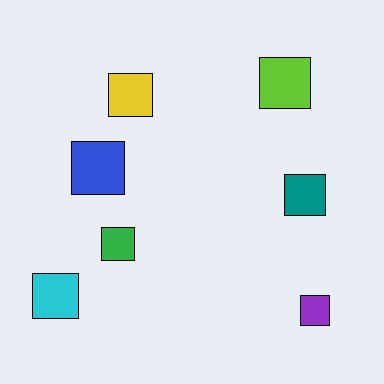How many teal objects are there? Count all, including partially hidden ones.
There is 1 teal object.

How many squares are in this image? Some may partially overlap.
There are 7 squares.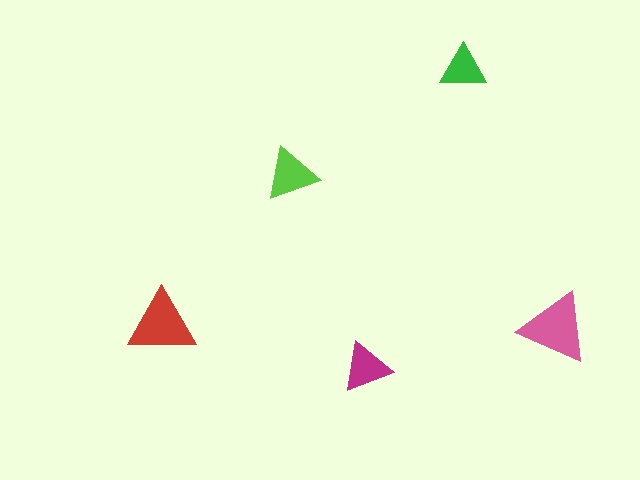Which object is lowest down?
The magenta triangle is bottommost.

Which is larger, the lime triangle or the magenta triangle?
The lime one.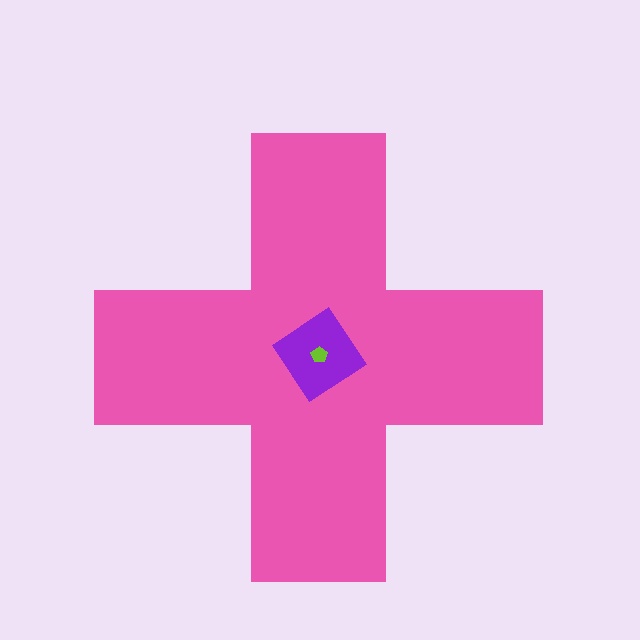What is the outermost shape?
The pink cross.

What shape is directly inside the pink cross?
The purple diamond.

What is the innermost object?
The lime pentagon.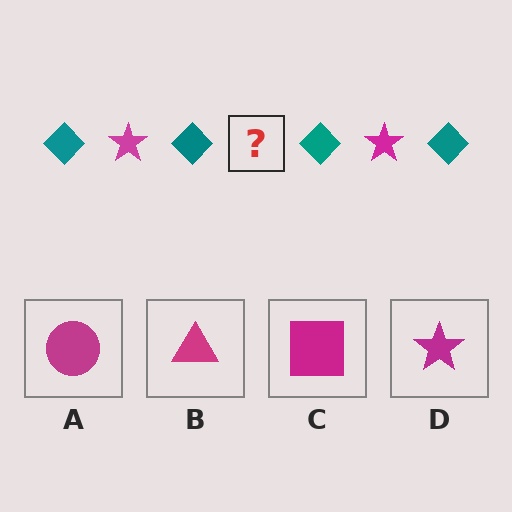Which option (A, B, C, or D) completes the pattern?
D.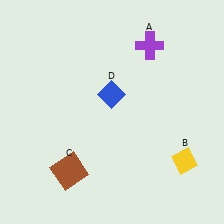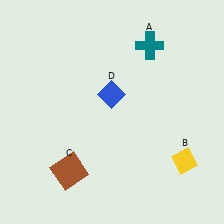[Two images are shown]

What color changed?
The cross (A) changed from purple in Image 1 to teal in Image 2.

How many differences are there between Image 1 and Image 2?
There is 1 difference between the two images.